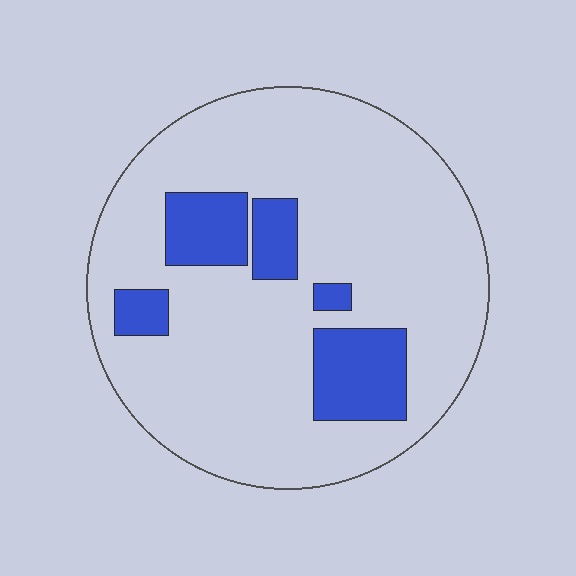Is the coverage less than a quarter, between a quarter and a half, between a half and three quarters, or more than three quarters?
Less than a quarter.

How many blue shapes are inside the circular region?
5.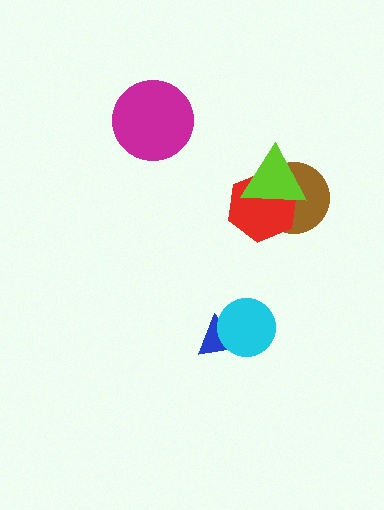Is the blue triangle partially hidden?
Yes, it is partially covered by another shape.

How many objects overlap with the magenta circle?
0 objects overlap with the magenta circle.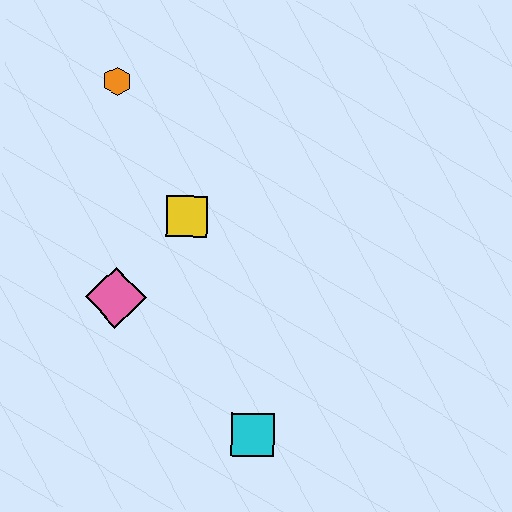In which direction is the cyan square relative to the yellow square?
The cyan square is below the yellow square.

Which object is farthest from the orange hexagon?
The cyan square is farthest from the orange hexagon.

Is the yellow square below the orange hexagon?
Yes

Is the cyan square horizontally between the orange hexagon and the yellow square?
No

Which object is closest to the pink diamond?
The yellow square is closest to the pink diamond.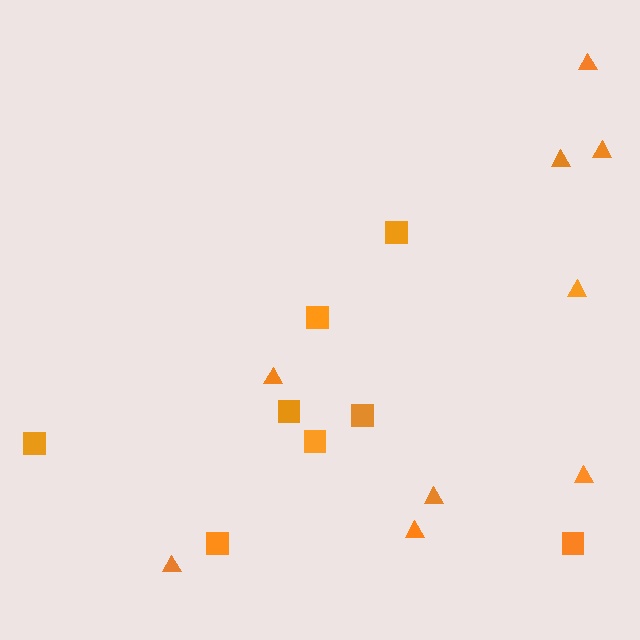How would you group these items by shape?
There are 2 groups: one group of squares (8) and one group of triangles (9).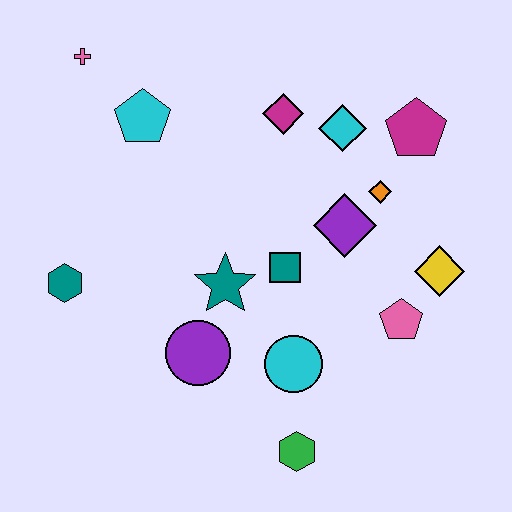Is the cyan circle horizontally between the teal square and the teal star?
No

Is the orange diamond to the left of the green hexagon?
No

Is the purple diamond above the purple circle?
Yes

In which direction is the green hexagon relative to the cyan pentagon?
The green hexagon is below the cyan pentagon.